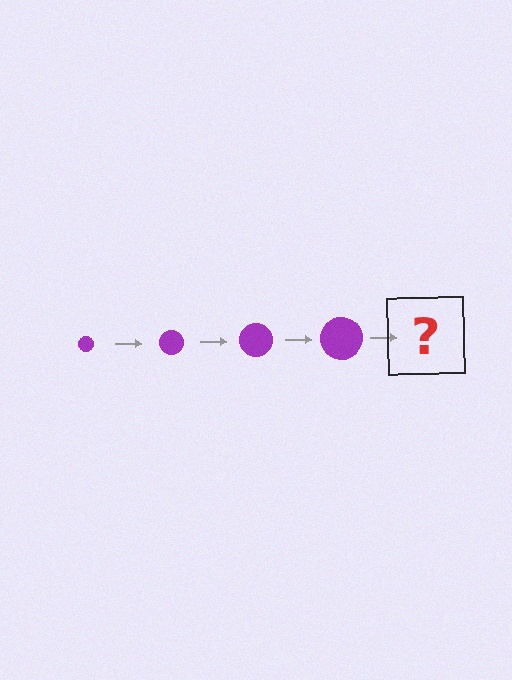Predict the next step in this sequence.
The next step is a purple circle, larger than the previous one.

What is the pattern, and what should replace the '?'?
The pattern is that the circle gets progressively larger each step. The '?' should be a purple circle, larger than the previous one.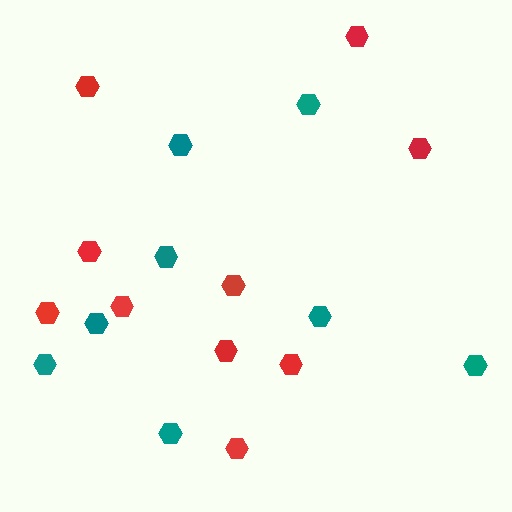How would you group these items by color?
There are 2 groups: one group of teal hexagons (8) and one group of red hexagons (10).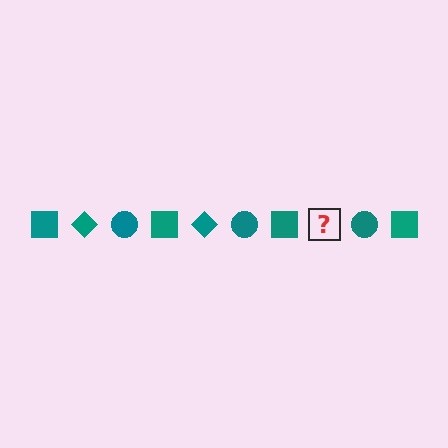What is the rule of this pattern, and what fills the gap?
The rule is that the pattern cycles through square, diamond, circle shapes in teal. The gap should be filled with a teal diamond.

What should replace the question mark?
The question mark should be replaced with a teal diamond.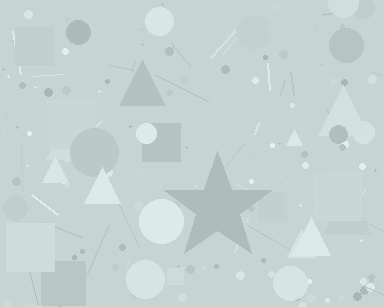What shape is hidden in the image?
A star is hidden in the image.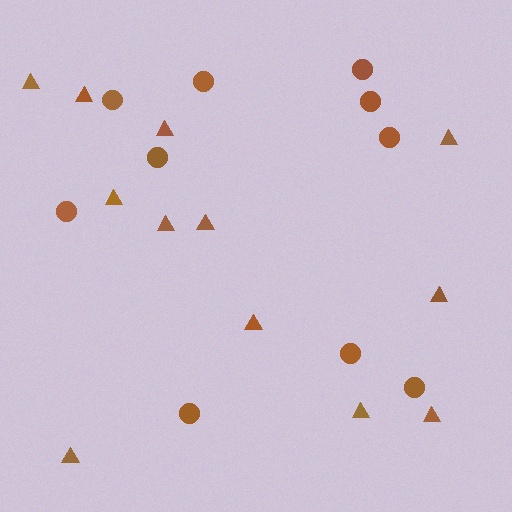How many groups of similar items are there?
There are 2 groups: one group of circles (10) and one group of triangles (12).